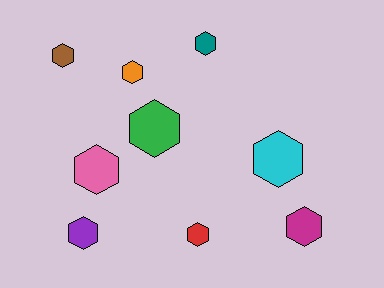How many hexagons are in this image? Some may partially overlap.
There are 9 hexagons.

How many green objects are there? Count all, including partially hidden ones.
There is 1 green object.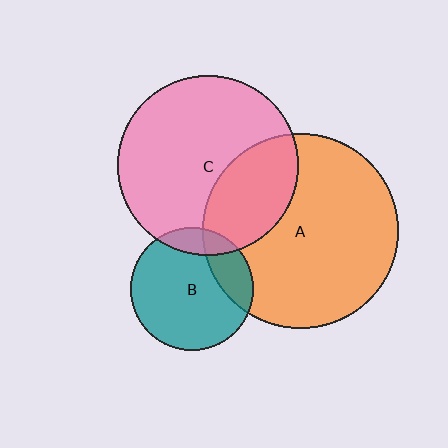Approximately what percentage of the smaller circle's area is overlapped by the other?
Approximately 20%.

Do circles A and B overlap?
Yes.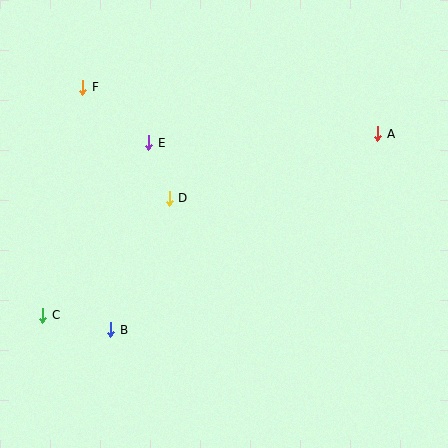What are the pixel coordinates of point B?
Point B is at (111, 330).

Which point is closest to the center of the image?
Point D at (169, 198) is closest to the center.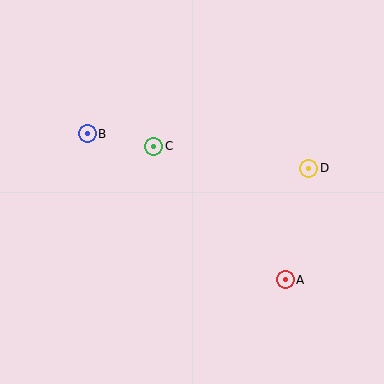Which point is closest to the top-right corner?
Point D is closest to the top-right corner.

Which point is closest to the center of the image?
Point C at (154, 146) is closest to the center.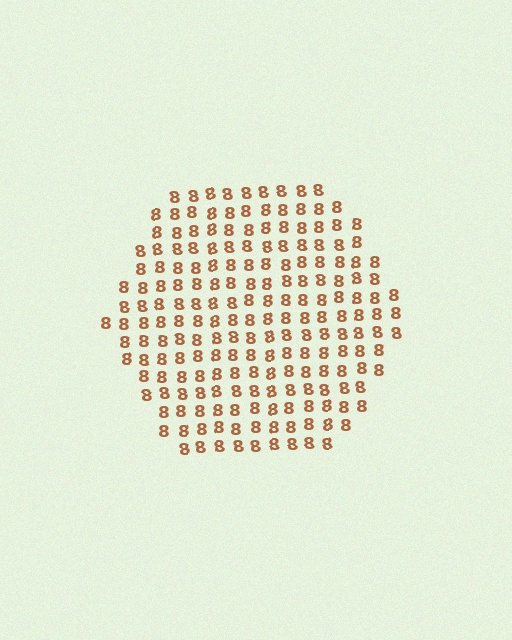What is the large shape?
The large shape is a hexagon.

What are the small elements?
The small elements are digit 8's.